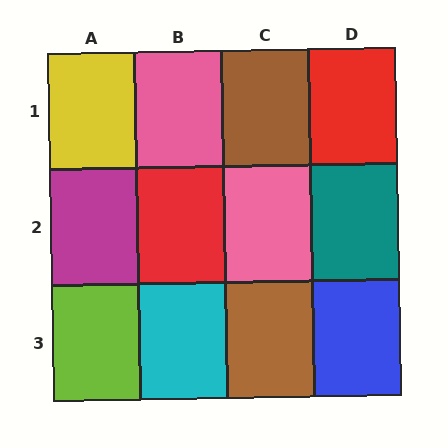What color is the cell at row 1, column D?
Red.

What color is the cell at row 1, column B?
Pink.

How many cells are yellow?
1 cell is yellow.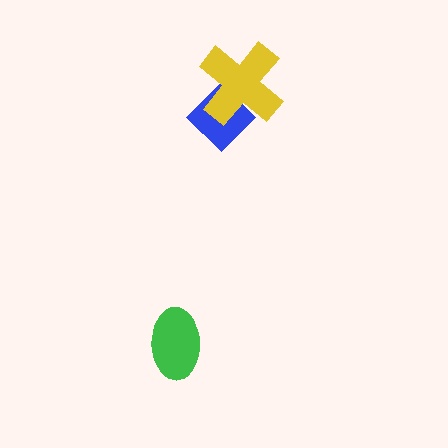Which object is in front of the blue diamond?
The yellow cross is in front of the blue diamond.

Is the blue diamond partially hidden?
Yes, it is partially covered by another shape.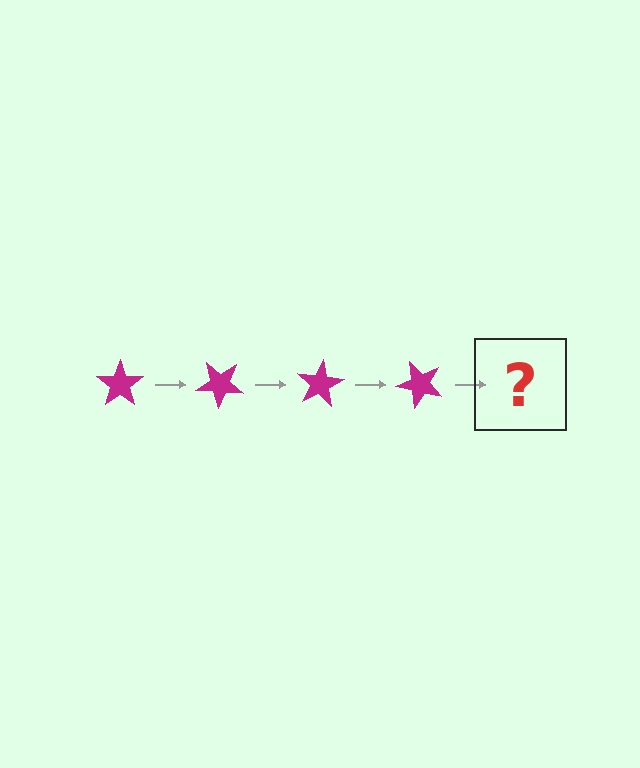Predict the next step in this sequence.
The next step is a magenta star rotated 160 degrees.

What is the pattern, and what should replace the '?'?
The pattern is that the star rotates 40 degrees each step. The '?' should be a magenta star rotated 160 degrees.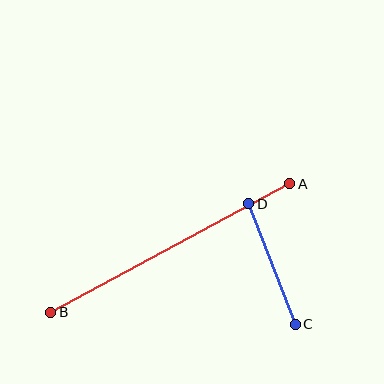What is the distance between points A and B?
The distance is approximately 271 pixels.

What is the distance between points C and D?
The distance is approximately 129 pixels.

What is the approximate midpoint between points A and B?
The midpoint is at approximately (170, 248) pixels.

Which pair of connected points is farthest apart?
Points A and B are farthest apart.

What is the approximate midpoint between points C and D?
The midpoint is at approximately (272, 264) pixels.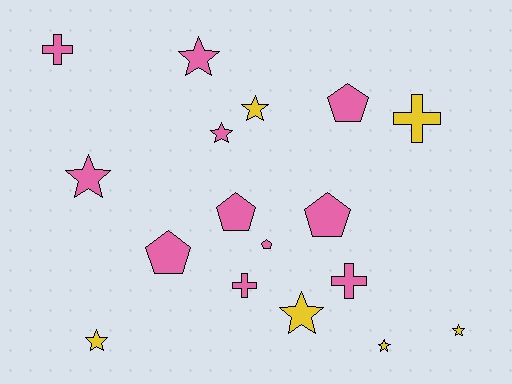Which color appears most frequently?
Pink, with 11 objects.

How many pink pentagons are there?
There are 5 pink pentagons.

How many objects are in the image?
There are 17 objects.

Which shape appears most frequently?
Star, with 8 objects.